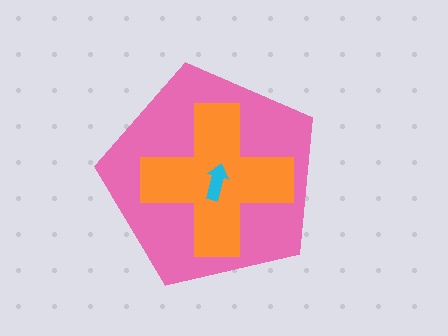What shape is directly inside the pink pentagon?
The orange cross.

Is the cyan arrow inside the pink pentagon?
Yes.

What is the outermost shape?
The pink pentagon.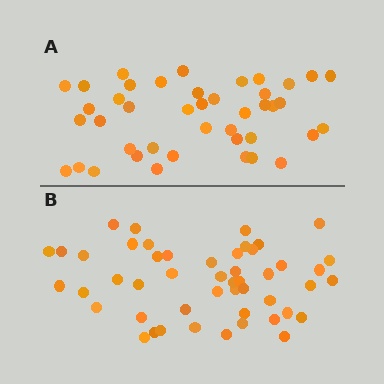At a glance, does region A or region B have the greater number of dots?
Region B (the bottom region) has more dots.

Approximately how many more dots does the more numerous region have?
Region B has roughly 8 or so more dots than region A.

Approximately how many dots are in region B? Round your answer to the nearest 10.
About 50 dots. (The exact count is 49, which rounds to 50.)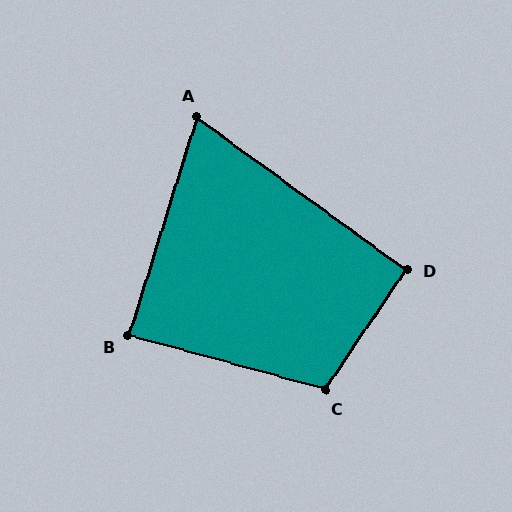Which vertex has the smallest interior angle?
A, at approximately 71 degrees.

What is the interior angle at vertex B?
Approximately 88 degrees (approximately right).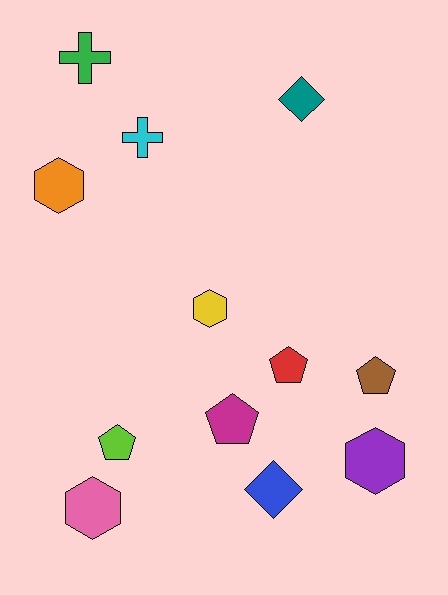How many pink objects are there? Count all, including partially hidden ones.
There is 1 pink object.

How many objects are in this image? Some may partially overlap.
There are 12 objects.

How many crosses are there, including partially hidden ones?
There are 2 crosses.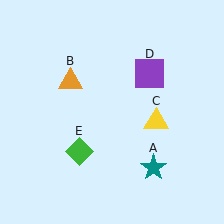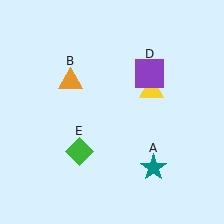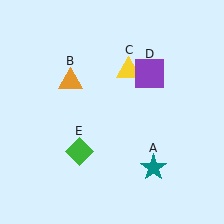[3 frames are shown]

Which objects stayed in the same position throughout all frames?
Teal star (object A) and orange triangle (object B) and purple square (object D) and green diamond (object E) remained stationary.